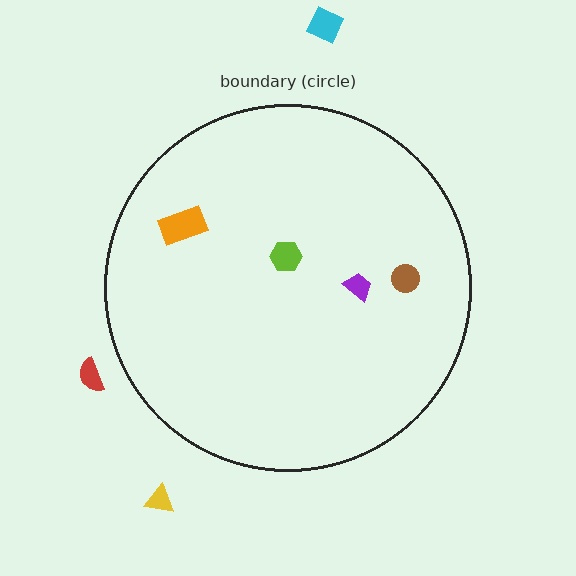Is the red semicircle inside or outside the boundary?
Outside.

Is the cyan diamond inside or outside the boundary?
Outside.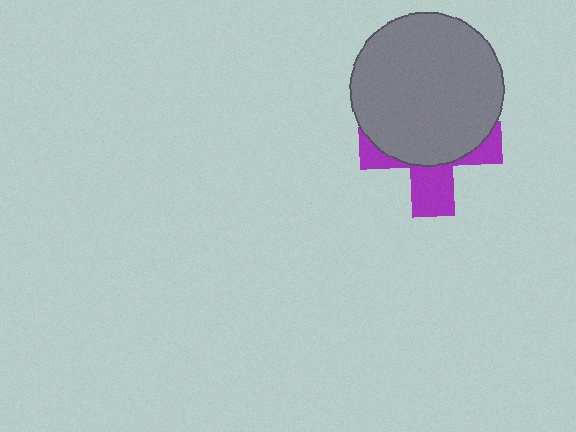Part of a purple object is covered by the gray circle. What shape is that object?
It is a cross.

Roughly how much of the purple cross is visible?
A small part of it is visible (roughly 39%).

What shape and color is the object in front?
The object in front is a gray circle.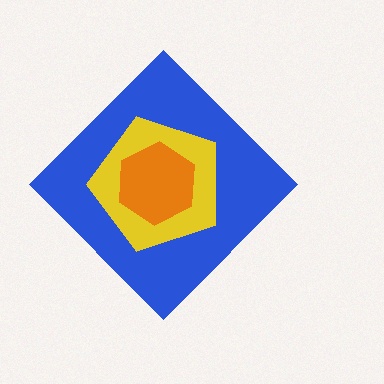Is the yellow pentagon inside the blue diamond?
Yes.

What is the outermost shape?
The blue diamond.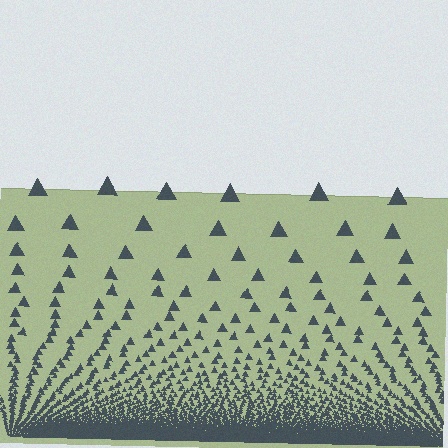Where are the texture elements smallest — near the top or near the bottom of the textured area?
Near the bottom.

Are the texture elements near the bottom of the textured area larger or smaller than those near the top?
Smaller. The gradient is inverted — elements near the bottom are smaller and denser.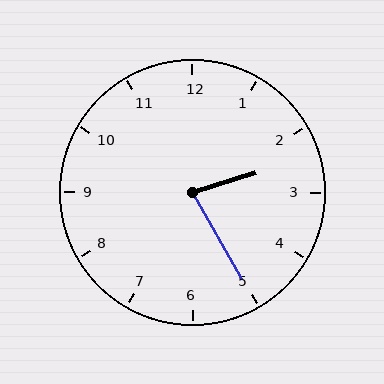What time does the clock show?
2:25.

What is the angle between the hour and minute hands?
Approximately 78 degrees.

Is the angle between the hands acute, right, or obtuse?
It is acute.